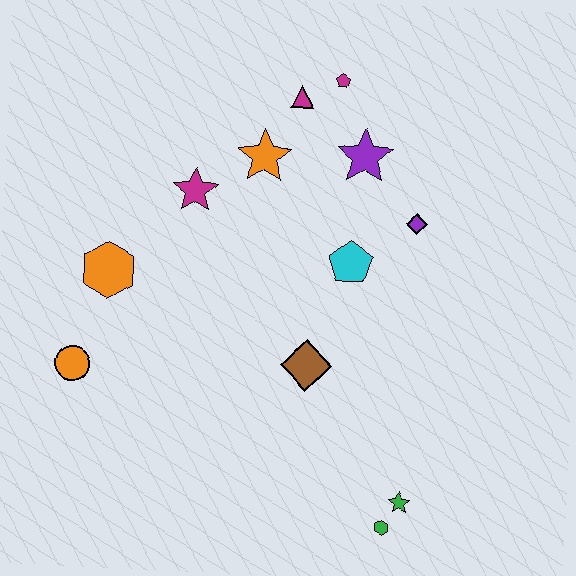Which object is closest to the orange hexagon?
The orange circle is closest to the orange hexagon.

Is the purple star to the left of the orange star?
No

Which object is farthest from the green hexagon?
The magenta pentagon is farthest from the green hexagon.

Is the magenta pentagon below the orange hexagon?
No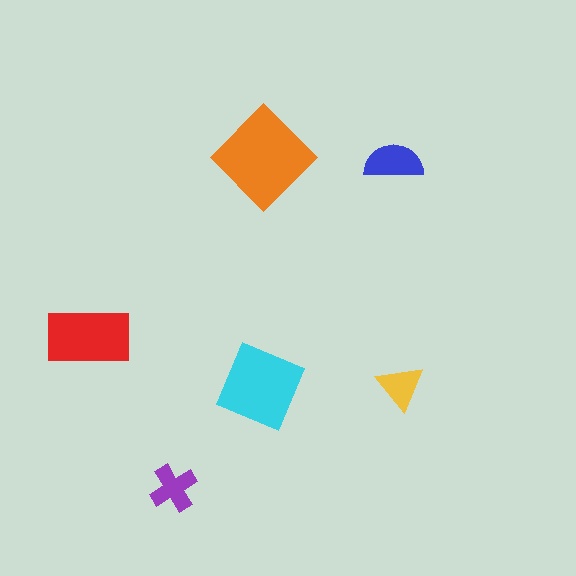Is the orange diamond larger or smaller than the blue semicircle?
Larger.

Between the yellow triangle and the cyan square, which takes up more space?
The cyan square.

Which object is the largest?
The orange diamond.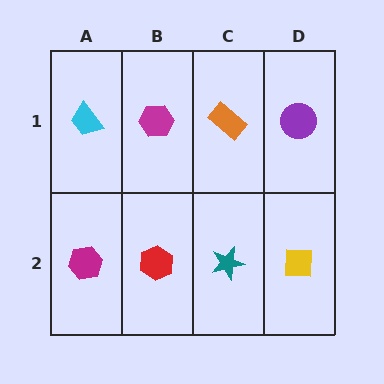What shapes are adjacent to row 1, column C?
A teal star (row 2, column C), a magenta hexagon (row 1, column B), a purple circle (row 1, column D).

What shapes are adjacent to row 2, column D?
A purple circle (row 1, column D), a teal star (row 2, column C).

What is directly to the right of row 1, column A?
A magenta hexagon.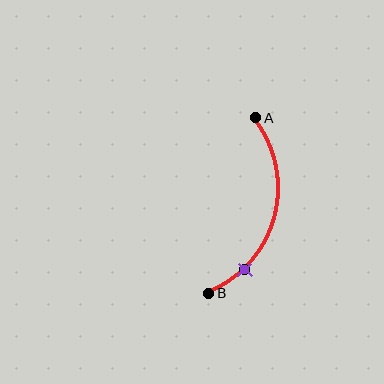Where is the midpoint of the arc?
The arc midpoint is the point on the curve farthest from the straight line joining A and B. It sits to the right of that line.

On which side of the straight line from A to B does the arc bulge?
The arc bulges to the right of the straight line connecting A and B.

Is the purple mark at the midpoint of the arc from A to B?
No. The purple mark lies on the arc but is closer to endpoint B. The arc midpoint would be at the point on the curve equidistant along the arc from both A and B.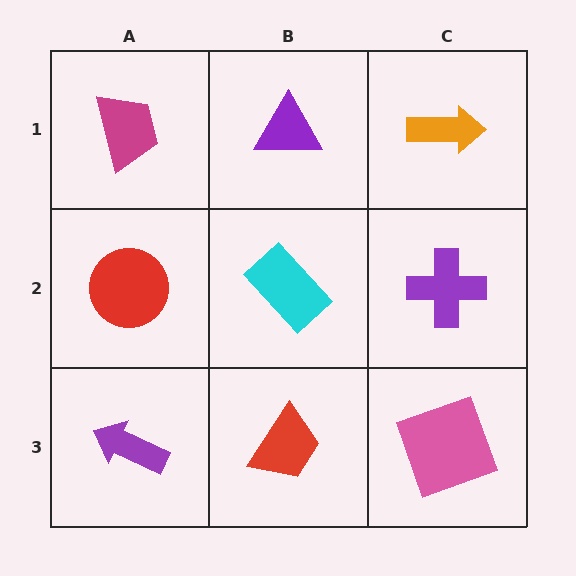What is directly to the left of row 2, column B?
A red circle.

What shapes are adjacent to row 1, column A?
A red circle (row 2, column A), a purple triangle (row 1, column B).